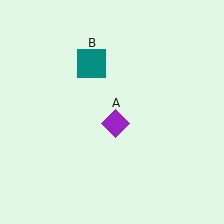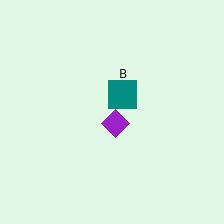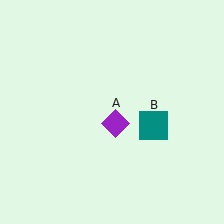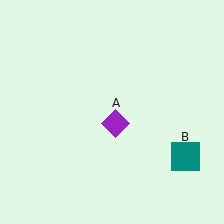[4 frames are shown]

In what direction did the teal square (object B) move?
The teal square (object B) moved down and to the right.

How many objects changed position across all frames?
1 object changed position: teal square (object B).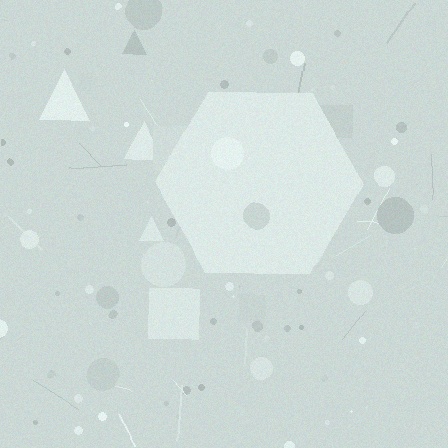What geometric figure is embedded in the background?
A hexagon is embedded in the background.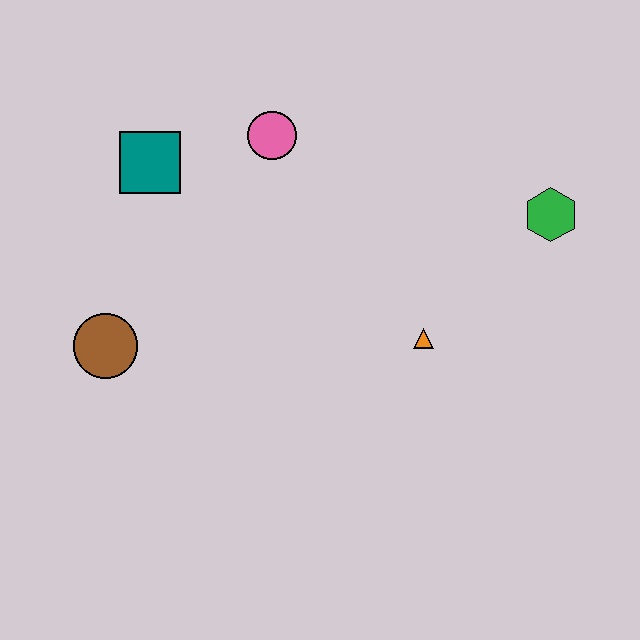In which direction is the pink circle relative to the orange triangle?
The pink circle is above the orange triangle.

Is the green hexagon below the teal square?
Yes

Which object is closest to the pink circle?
The teal square is closest to the pink circle.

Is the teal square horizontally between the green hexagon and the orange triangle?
No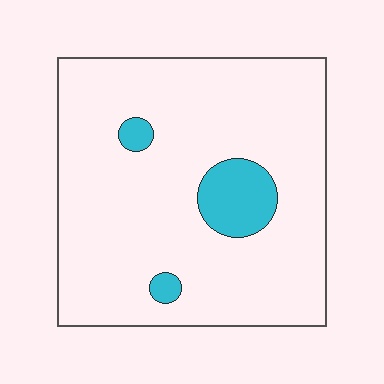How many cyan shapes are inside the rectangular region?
3.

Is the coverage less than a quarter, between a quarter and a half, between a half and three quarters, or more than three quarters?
Less than a quarter.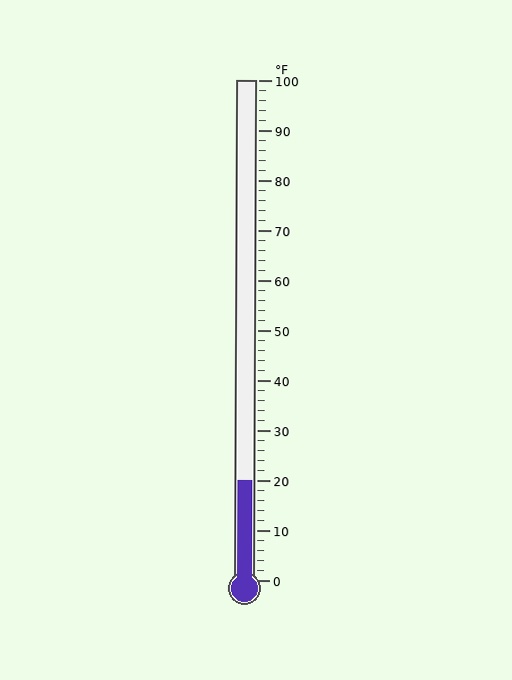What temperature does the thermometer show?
The thermometer shows approximately 20°F.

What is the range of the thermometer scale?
The thermometer scale ranges from 0°F to 100°F.